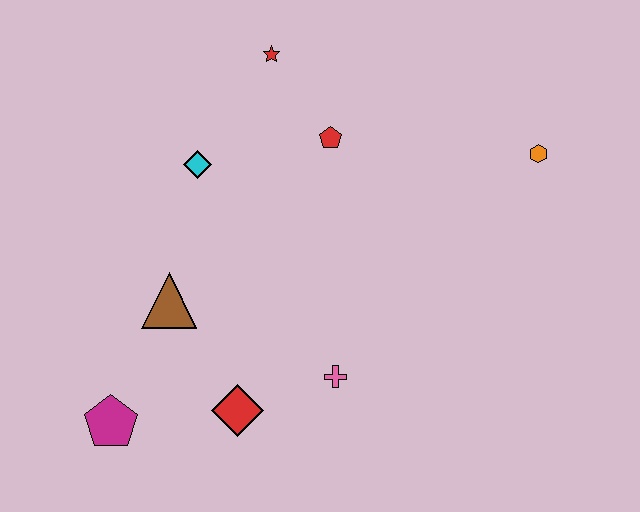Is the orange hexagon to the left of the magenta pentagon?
No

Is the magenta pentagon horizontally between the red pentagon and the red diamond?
No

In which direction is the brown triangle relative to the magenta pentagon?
The brown triangle is above the magenta pentagon.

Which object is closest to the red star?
The red pentagon is closest to the red star.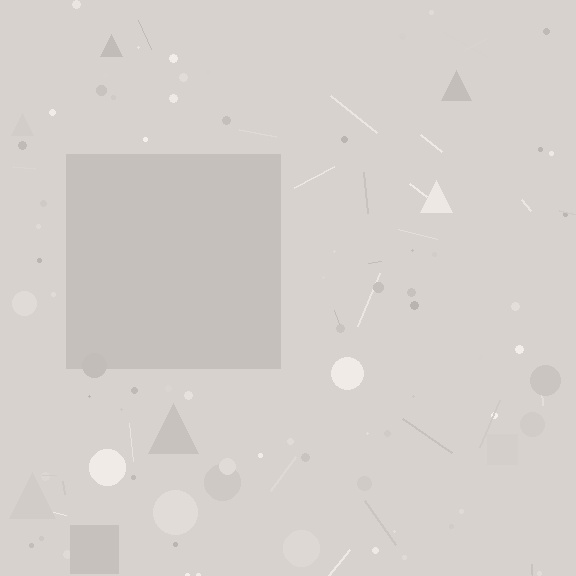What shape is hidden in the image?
A square is hidden in the image.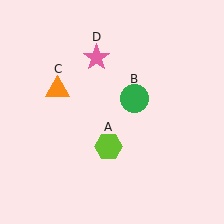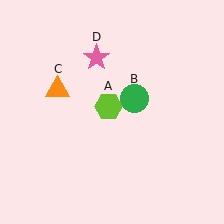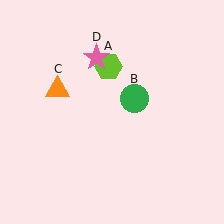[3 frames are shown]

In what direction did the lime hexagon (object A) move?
The lime hexagon (object A) moved up.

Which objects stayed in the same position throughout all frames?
Green circle (object B) and orange triangle (object C) and pink star (object D) remained stationary.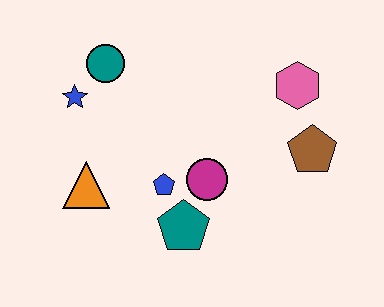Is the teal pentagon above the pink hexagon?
No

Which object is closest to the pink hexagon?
The brown pentagon is closest to the pink hexagon.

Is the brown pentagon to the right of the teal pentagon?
Yes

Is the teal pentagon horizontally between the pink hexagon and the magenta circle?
No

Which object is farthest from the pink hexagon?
The orange triangle is farthest from the pink hexagon.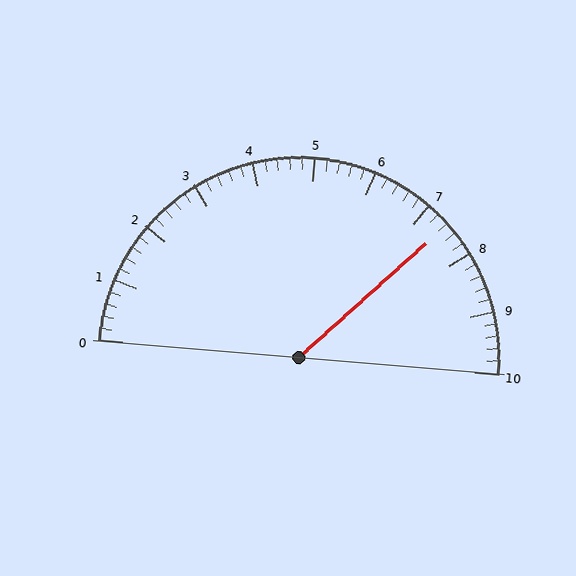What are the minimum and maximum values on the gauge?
The gauge ranges from 0 to 10.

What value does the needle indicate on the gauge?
The needle indicates approximately 7.4.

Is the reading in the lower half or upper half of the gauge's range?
The reading is in the upper half of the range (0 to 10).